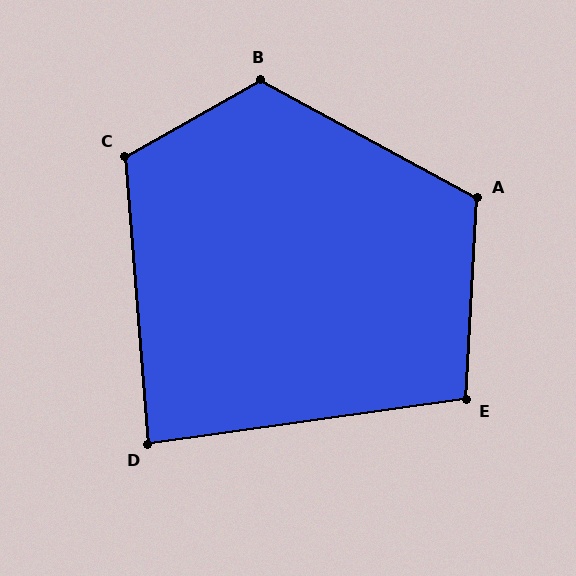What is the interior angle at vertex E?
Approximately 101 degrees (obtuse).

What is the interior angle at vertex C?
Approximately 115 degrees (obtuse).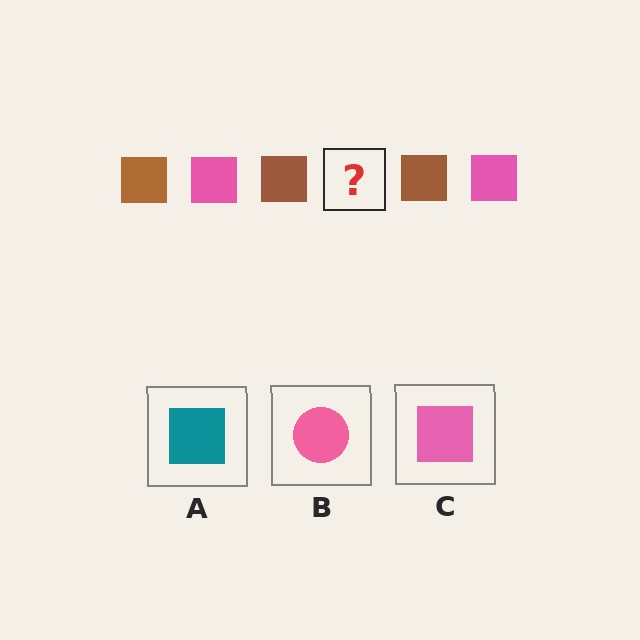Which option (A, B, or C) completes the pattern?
C.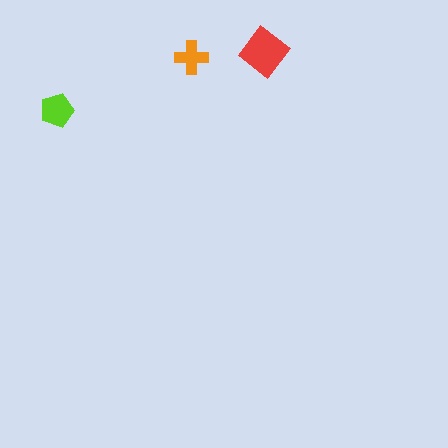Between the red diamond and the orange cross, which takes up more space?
The red diamond.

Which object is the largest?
The red diamond.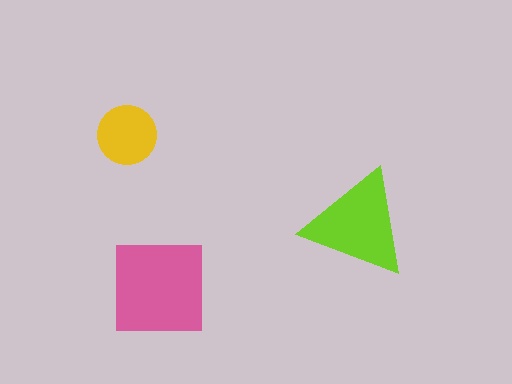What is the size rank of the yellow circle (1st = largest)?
3rd.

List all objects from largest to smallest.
The pink square, the lime triangle, the yellow circle.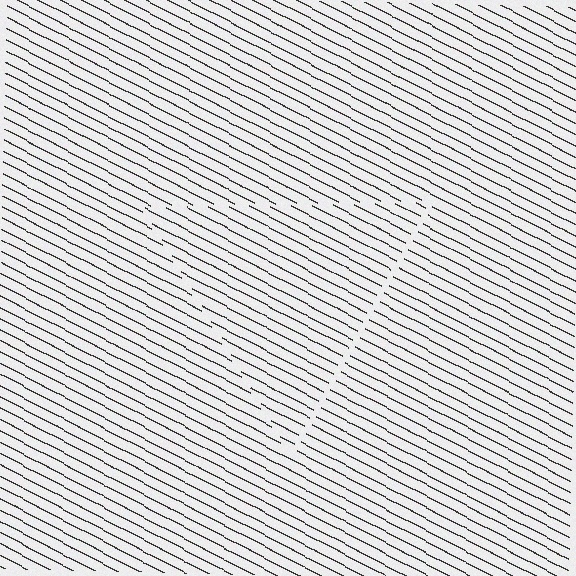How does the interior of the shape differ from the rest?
The interior of the shape contains the same grating, shifted by half a period — the contour is defined by the phase discontinuity where line-ends from the inner and outer gratings abut.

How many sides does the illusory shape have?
3 sides — the line-ends trace a triangle.